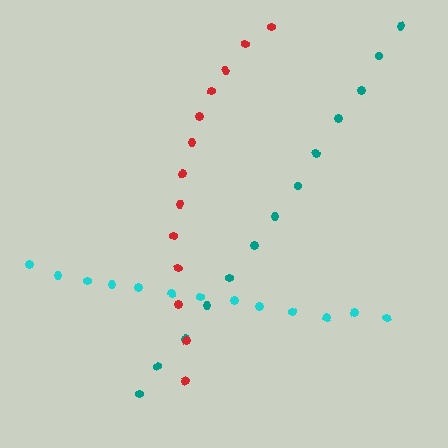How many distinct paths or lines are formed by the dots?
There are 3 distinct paths.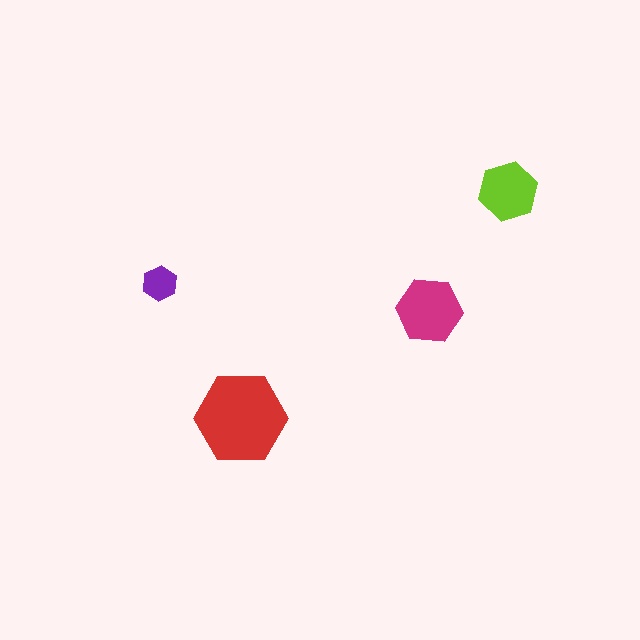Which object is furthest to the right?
The lime hexagon is rightmost.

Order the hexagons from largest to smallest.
the red one, the magenta one, the lime one, the purple one.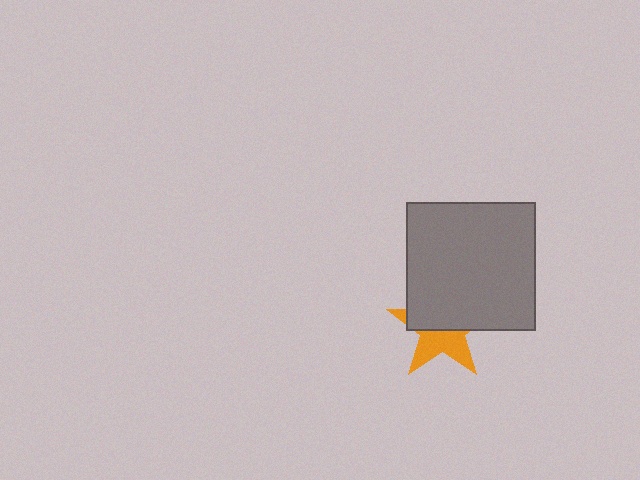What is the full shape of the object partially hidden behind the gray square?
The partially hidden object is an orange star.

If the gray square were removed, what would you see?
You would see the complete orange star.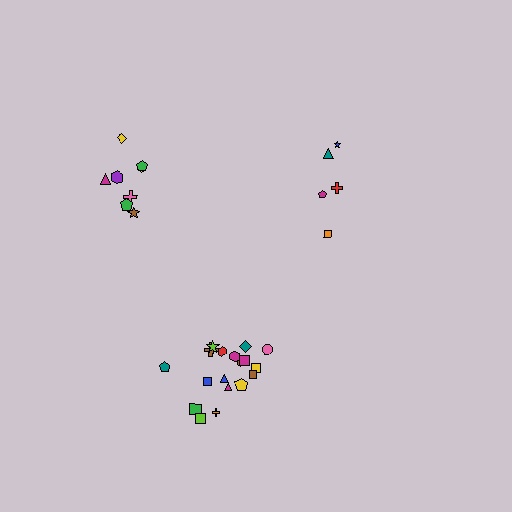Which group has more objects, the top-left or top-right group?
The top-left group.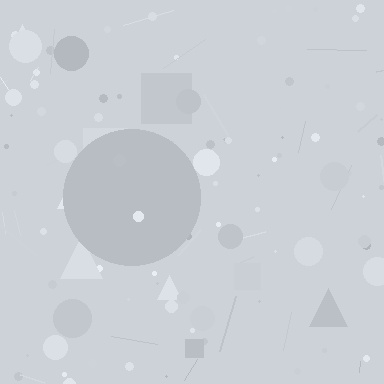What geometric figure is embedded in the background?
A circle is embedded in the background.